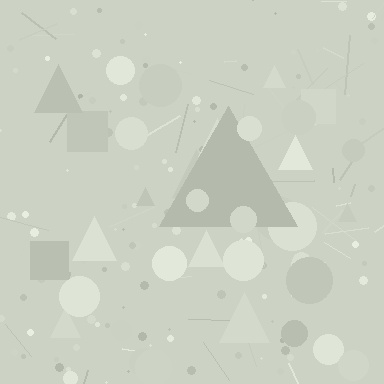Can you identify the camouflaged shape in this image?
The camouflaged shape is a triangle.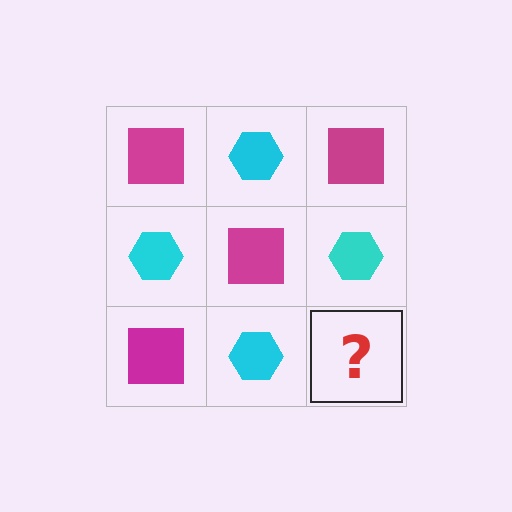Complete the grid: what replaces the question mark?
The question mark should be replaced with a magenta square.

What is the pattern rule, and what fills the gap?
The rule is that it alternates magenta square and cyan hexagon in a checkerboard pattern. The gap should be filled with a magenta square.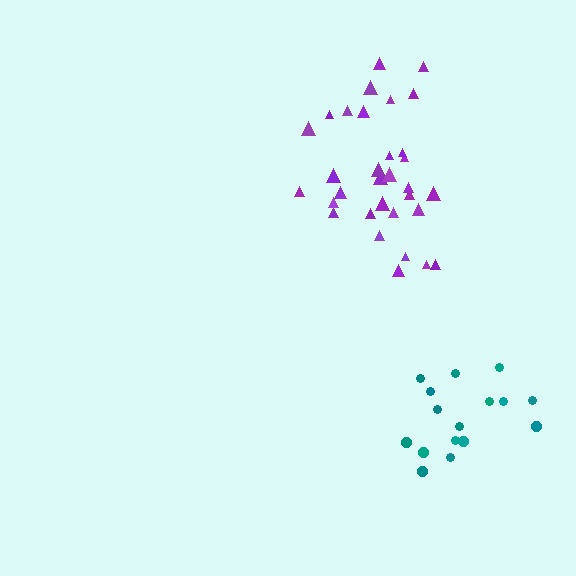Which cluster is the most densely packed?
Purple.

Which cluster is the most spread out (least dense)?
Teal.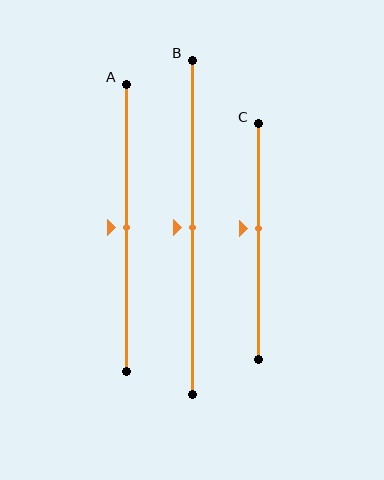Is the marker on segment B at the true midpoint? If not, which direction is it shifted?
Yes, the marker on segment B is at the true midpoint.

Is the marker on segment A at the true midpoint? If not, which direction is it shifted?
Yes, the marker on segment A is at the true midpoint.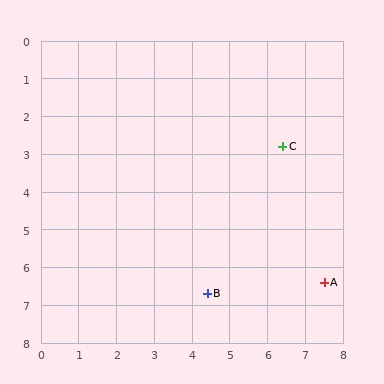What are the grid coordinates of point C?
Point C is at approximately (6.4, 2.8).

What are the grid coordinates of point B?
Point B is at approximately (4.4, 6.7).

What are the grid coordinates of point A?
Point A is at approximately (7.5, 6.4).